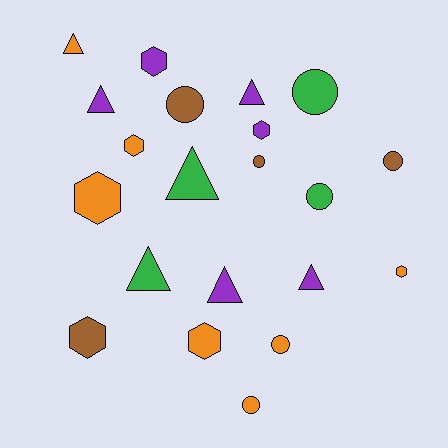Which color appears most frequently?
Orange, with 7 objects.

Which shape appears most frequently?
Triangle, with 7 objects.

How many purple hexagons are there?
There are 2 purple hexagons.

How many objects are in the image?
There are 21 objects.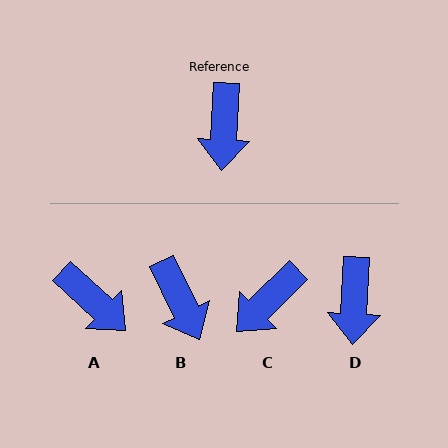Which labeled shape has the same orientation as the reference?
D.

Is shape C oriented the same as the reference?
No, it is off by about 42 degrees.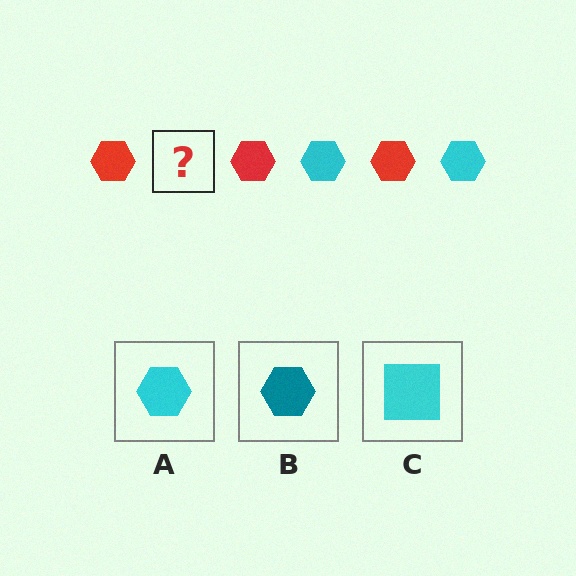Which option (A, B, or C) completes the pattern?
A.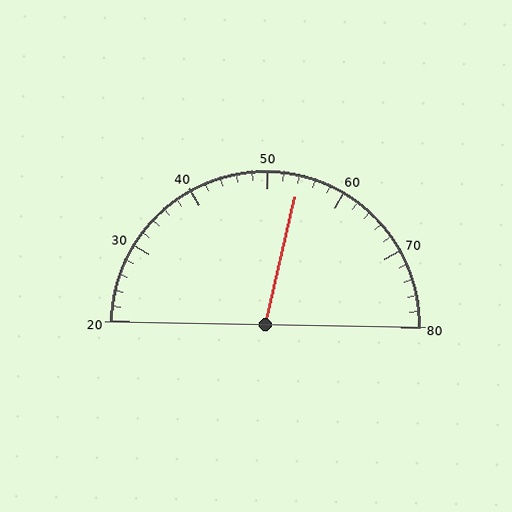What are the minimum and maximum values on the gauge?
The gauge ranges from 20 to 80.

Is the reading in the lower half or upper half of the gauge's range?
The reading is in the upper half of the range (20 to 80).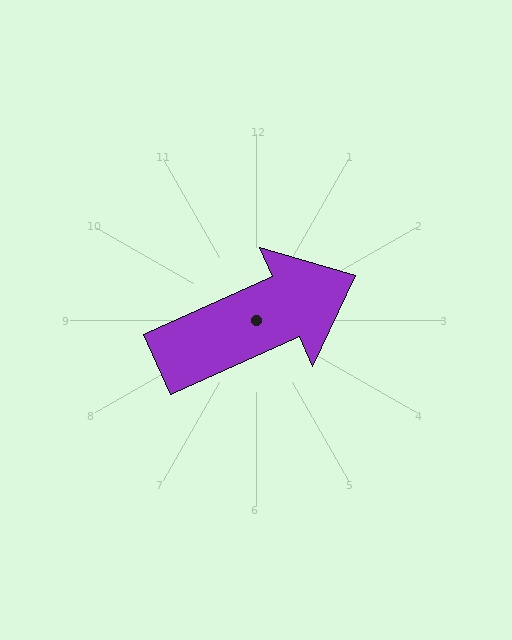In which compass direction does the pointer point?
Northeast.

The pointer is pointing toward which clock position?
Roughly 2 o'clock.